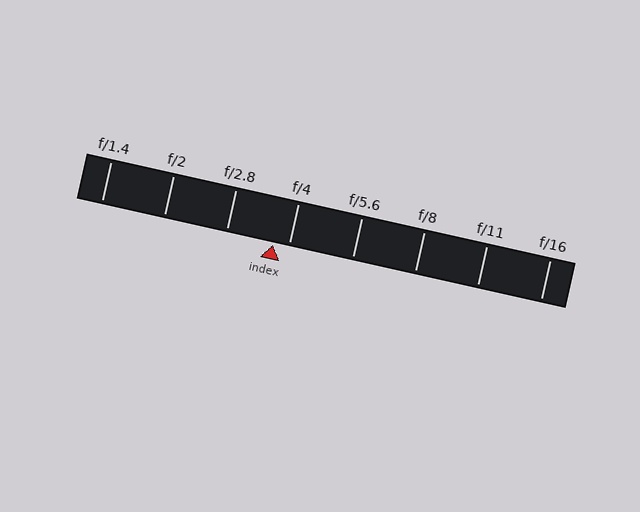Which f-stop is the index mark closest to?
The index mark is closest to f/4.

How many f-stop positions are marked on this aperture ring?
There are 8 f-stop positions marked.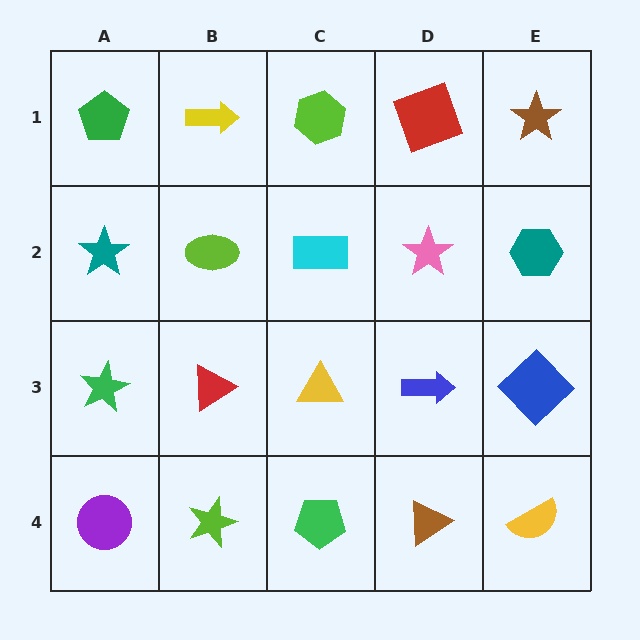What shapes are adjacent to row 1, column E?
A teal hexagon (row 2, column E), a red square (row 1, column D).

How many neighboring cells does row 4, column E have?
2.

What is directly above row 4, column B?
A red triangle.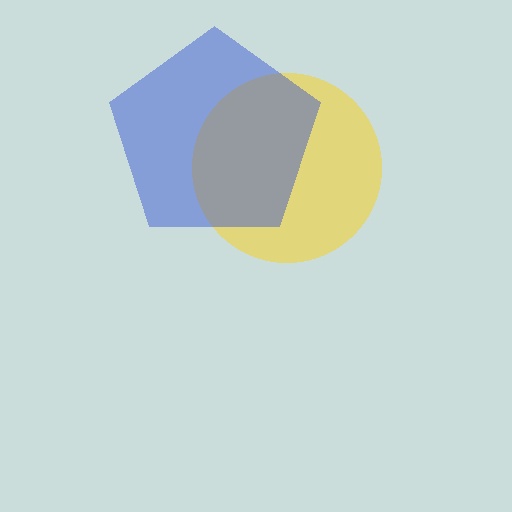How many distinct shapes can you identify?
There are 2 distinct shapes: a yellow circle, a blue pentagon.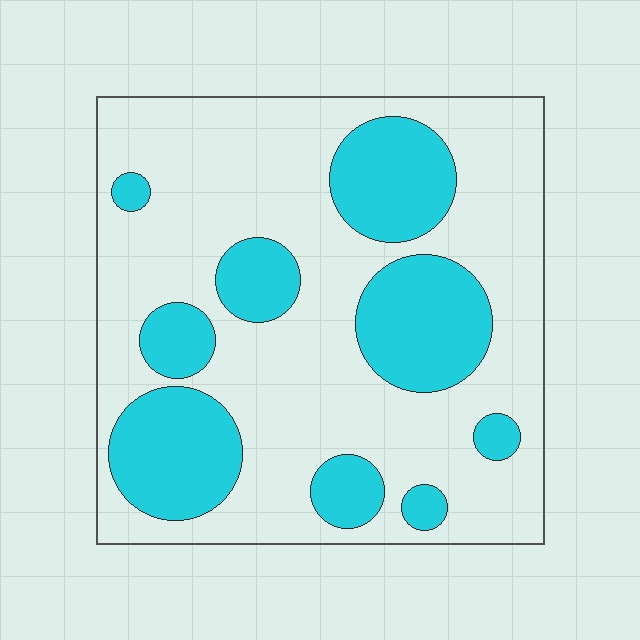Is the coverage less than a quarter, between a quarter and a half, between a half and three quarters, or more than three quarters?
Between a quarter and a half.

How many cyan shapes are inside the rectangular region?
9.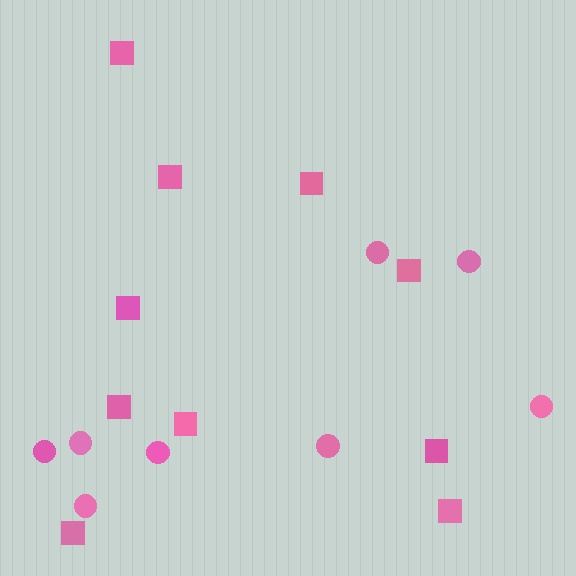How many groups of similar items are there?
There are 2 groups: one group of squares (10) and one group of circles (8).